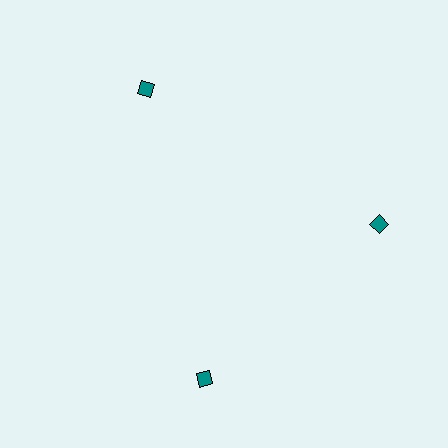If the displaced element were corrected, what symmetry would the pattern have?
It would have 3-fold rotational symmetry — the pattern would map onto itself every 120 degrees.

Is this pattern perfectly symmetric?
No. The 3 teal diamonds are arranged in a ring, but one element near the 7 o'clock position is rotated out of alignment along the ring, breaking the 3-fold rotational symmetry.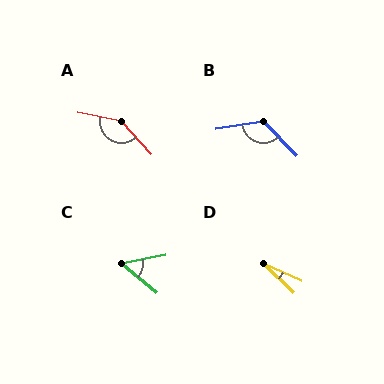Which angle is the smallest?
D, at approximately 20 degrees.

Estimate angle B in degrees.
Approximately 125 degrees.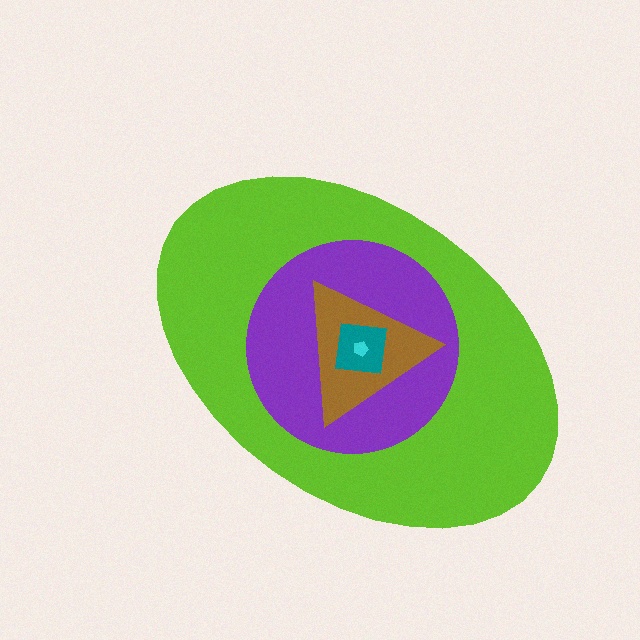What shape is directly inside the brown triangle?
The teal square.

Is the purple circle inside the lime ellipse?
Yes.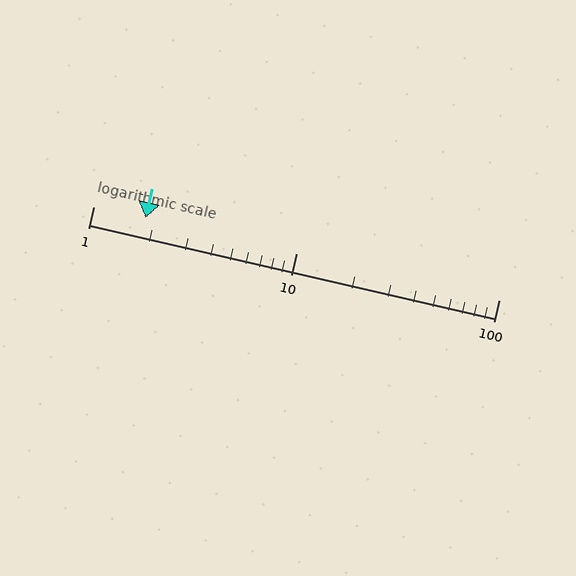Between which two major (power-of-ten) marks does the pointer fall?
The pointer is between 1 and 10.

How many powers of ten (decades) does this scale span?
The scale spans 2 decades, from 1 to 100.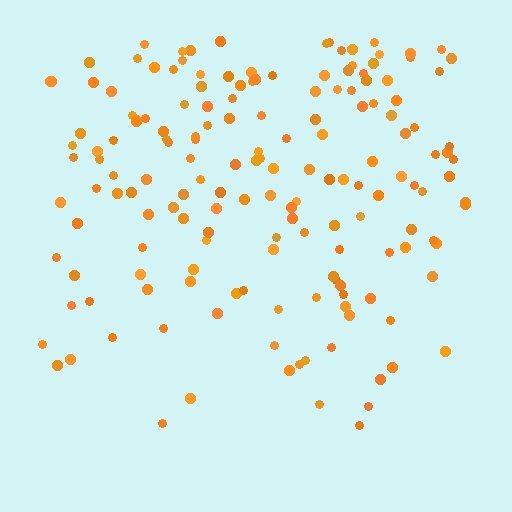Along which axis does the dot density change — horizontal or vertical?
Vertical.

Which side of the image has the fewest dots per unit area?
The bottom.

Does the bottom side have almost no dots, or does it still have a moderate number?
Still a moderate number, just noticeably fewer than the top.